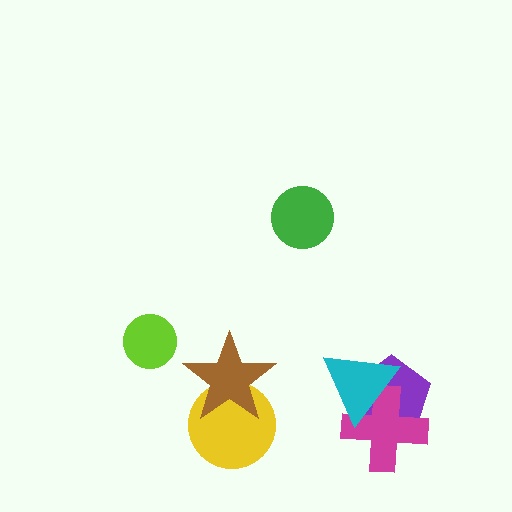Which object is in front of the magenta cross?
The cyan triangle is in front of the magenta cross.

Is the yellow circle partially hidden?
Yes, it is partially covered by another shape.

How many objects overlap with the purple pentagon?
2 objects overlap with the purple pentagon.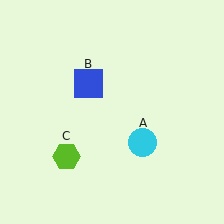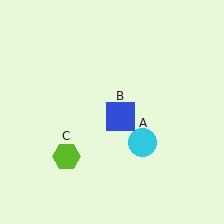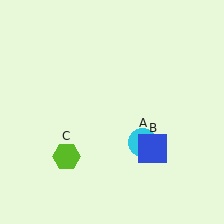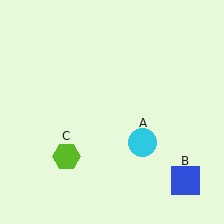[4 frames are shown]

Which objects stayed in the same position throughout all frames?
Cyan circle (object A) and lime hexagon (object C) remained stationary.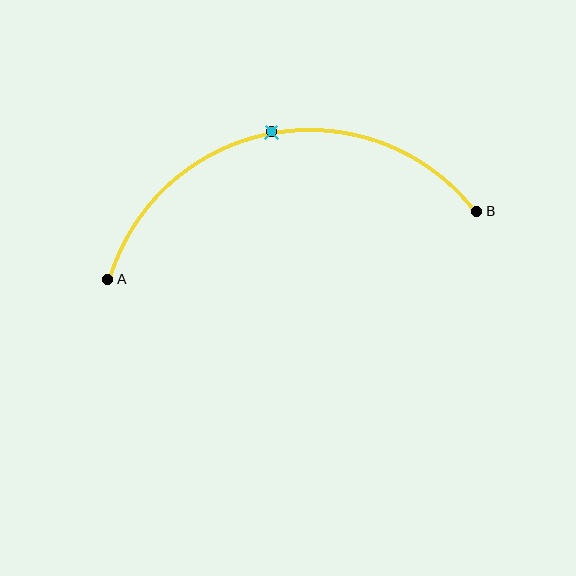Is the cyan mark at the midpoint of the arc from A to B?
Yes. The cyan mark lies on the arc at equal arc-length from both A and B — it is the arc midpoint.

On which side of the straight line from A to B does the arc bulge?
The arc bulges above the straight line connecting A and B.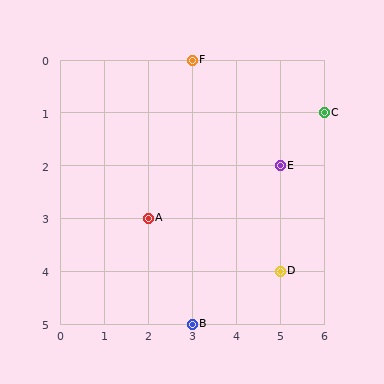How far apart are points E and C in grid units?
Points E and C are 1 column and 1 row apart (about 1.4 grid units diagonally).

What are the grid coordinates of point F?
Point F is at grid coordinates (3, 0).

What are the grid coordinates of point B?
Point B is at grid coordinates (3, 5).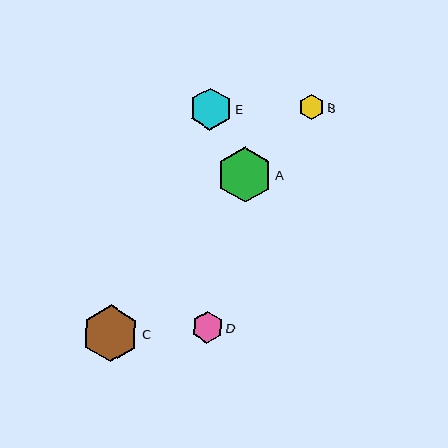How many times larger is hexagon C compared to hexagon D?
Hexagon C is approximately 1.8 times the size of hexagon D.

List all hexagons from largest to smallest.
From largest to smallest: C, A, E, D, B.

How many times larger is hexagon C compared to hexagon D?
Hexagon C is approximately 1.8 times the size of hexagon D.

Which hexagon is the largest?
Hexagon C is the largest with a size of approximately 57 pixels.